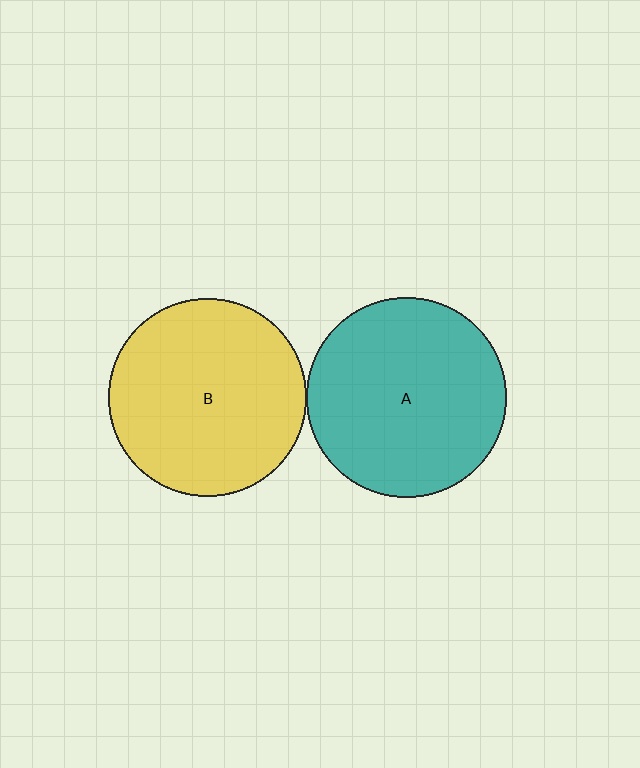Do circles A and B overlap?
Yes.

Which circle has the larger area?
Circle A (teal).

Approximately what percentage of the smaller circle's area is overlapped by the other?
Approximately 5%.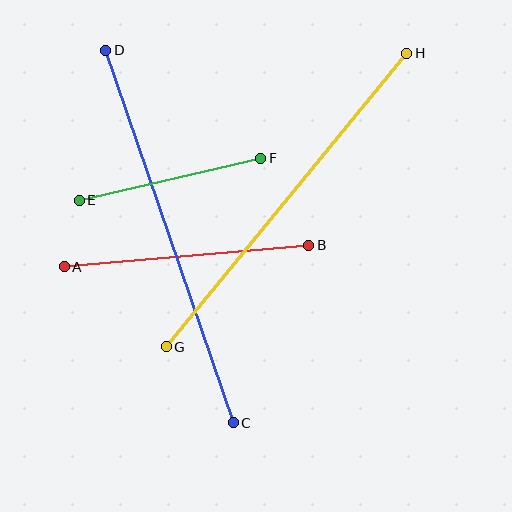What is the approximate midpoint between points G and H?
The midpoint is at approximately (286, 200) pixels.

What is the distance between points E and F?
The distance is approximately 186 pixels.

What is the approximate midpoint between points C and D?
The midpoint is at approximately (169, 236) pixels.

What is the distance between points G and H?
The distance is approximately 379 pixels.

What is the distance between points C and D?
The distance is approximately 394 pixels.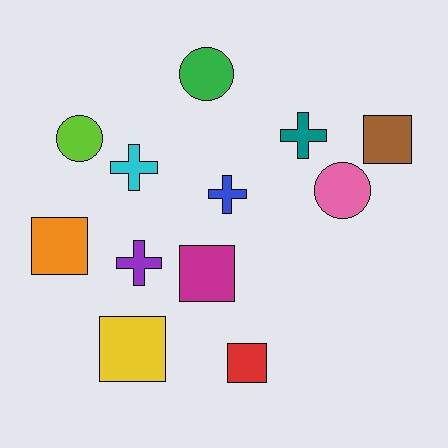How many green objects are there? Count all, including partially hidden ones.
There is 1 green object.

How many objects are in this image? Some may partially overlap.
There are 12 objects.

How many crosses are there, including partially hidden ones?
There are 4 crosses.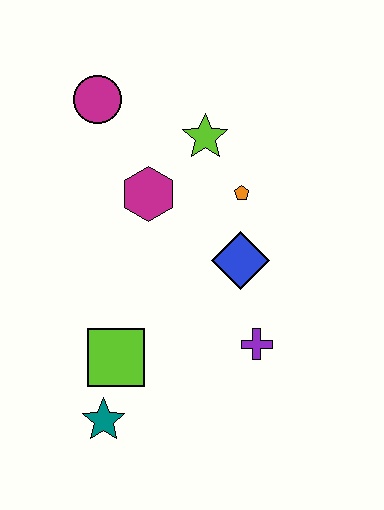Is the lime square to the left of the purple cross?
Yes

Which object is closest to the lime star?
The orange pentagon is closest to the lime star.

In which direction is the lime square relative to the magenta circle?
The lime square is below the magenta circle.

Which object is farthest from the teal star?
The magenta circle is farthest from the teal star.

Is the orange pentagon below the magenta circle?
Yes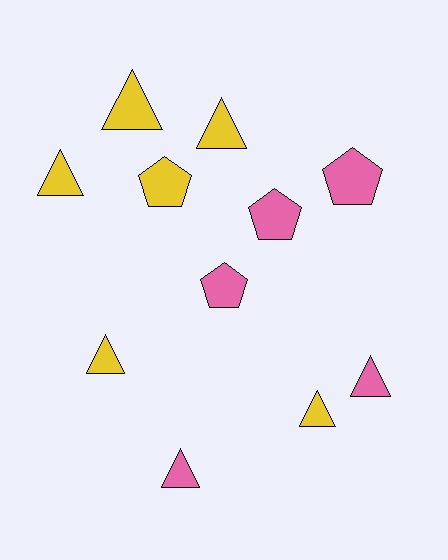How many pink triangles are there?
There are 2 pink triangles.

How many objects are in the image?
There are 11 objects.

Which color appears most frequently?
Yellow, with 6 objects.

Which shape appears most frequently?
Triangle, with 7 objects.